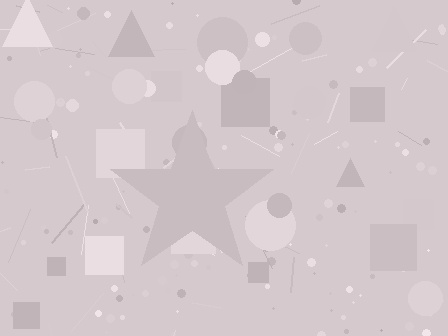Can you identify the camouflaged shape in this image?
The camouflaged shape is a star.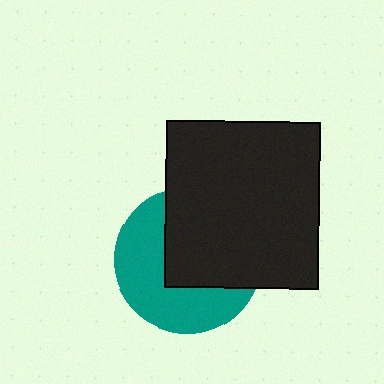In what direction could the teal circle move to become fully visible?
The teal circle could move toward the lower-left. That would shift it out from behind the black rectangle entirely.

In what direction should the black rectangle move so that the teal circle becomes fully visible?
The black rectangle should move toward the upper-right. That is the shortest direction to clear the overlap and leave the teal circle fully visible.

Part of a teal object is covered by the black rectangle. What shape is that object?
It is a circle.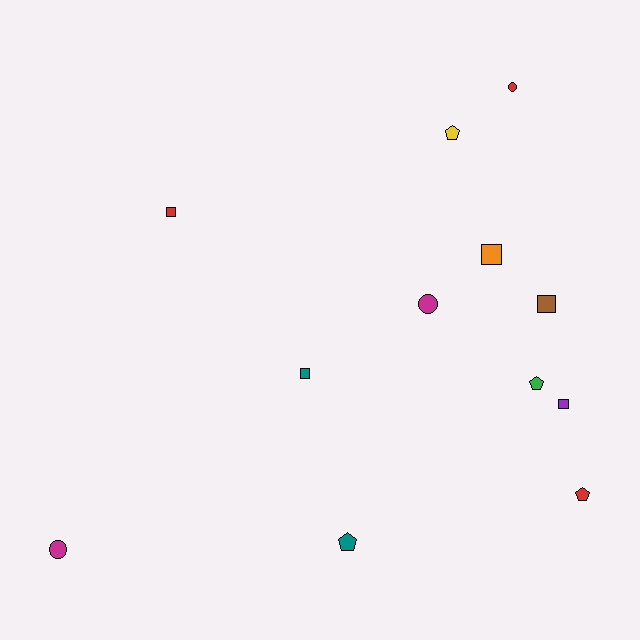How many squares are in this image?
There are 5 squares.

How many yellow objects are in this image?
There is 1 yellow object.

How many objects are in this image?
There are 12 objects.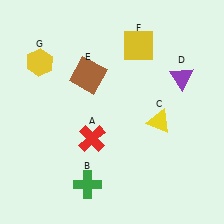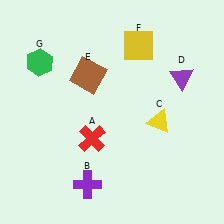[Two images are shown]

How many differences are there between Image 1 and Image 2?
There are 2 differences between the two images.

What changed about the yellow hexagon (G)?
In Image 1, G is yellow. In Image 2, it changed to green.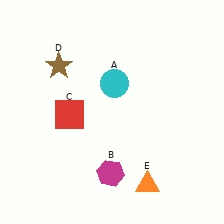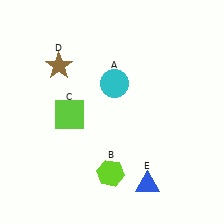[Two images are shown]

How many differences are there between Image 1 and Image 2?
There are 3 differences between the two images.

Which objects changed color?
B changed from magenta to lime. C changed from red to lime. E changed from orange to blue.